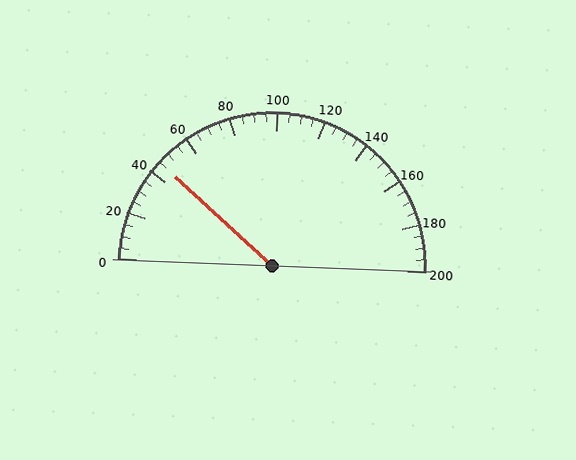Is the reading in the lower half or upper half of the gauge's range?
The reading is in the lower half of the range (0 to 200).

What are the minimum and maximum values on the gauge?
The gauge ranges from 0 to 200.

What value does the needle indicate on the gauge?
The needle indicates approximately 45.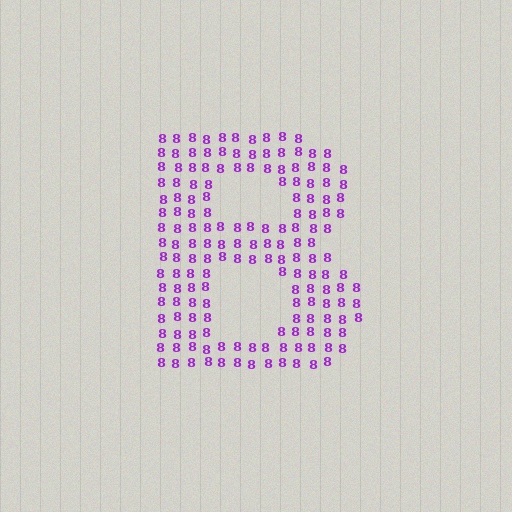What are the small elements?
The small elements are digit 8's.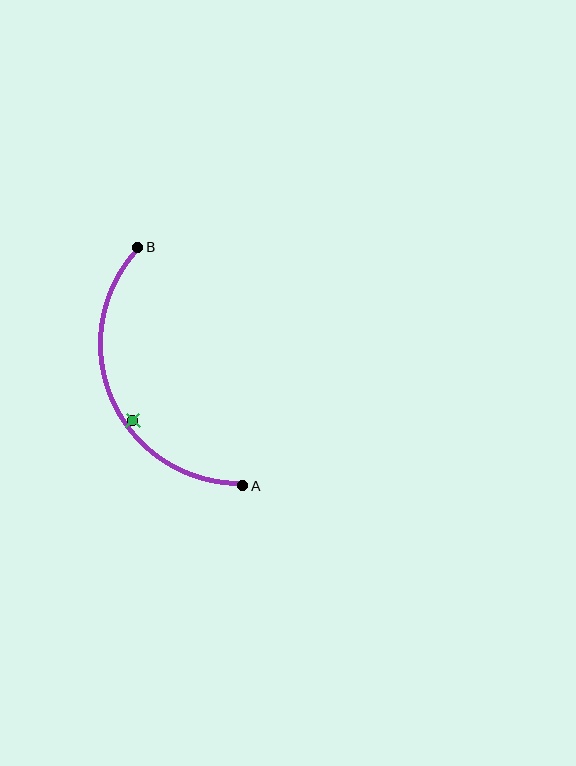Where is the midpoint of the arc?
The arc midpoint is the point on the curve farthest from the straight line joining A and B. It sits to the left of that line.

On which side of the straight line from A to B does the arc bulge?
The arc bulges to the left of the straight line connecting A and B.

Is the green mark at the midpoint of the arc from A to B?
No — the green mark does not lie on the arc at all. It sits slightly inside the curve.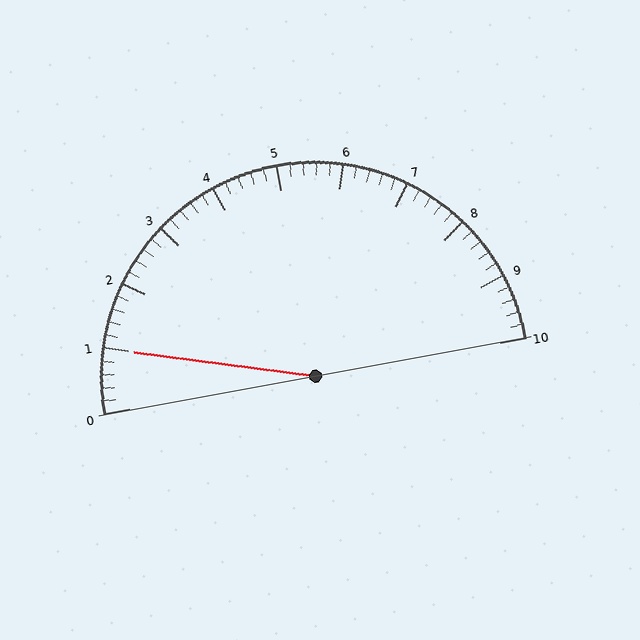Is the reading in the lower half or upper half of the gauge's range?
The reading is in the lower half of the range (0 to 10).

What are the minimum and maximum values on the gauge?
The gauge ranges from 0 to 10.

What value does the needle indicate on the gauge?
The needle indicates approximately 1.0.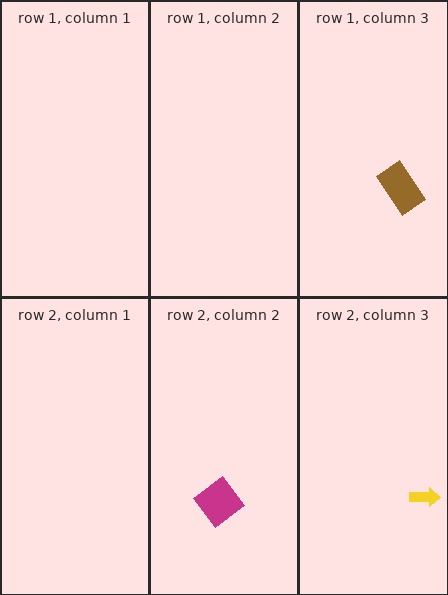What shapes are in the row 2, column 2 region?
The magenta diamond.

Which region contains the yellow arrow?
The row 2, column 3 region.